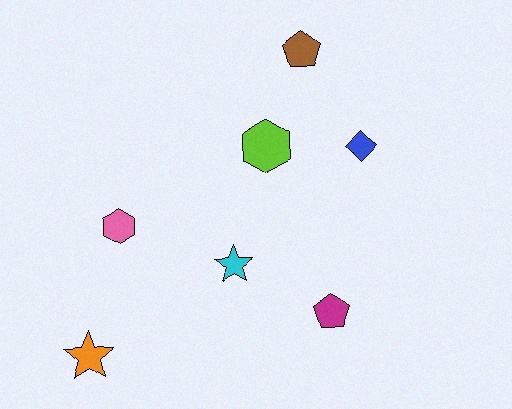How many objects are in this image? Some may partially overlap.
There are 7 objects.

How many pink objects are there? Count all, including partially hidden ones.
There is 1 pink object.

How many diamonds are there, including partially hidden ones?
There is 1 diamond.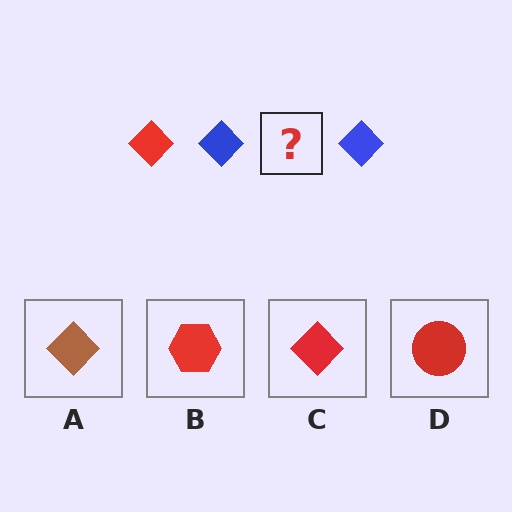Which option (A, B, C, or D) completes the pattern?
C.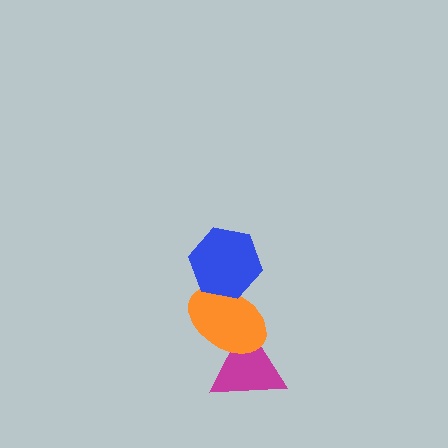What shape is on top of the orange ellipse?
The blue hexagon is on top of the orange ellipse.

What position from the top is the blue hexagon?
The blue hexagon is 1st from the top.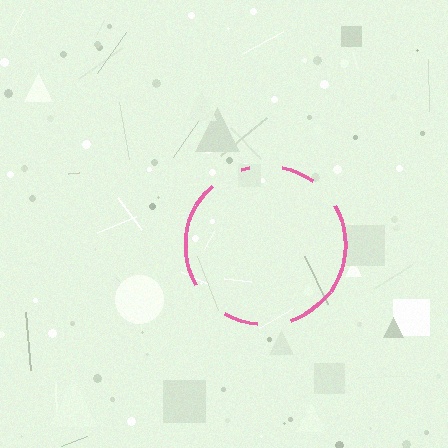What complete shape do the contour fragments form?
The contour fragments form a circle.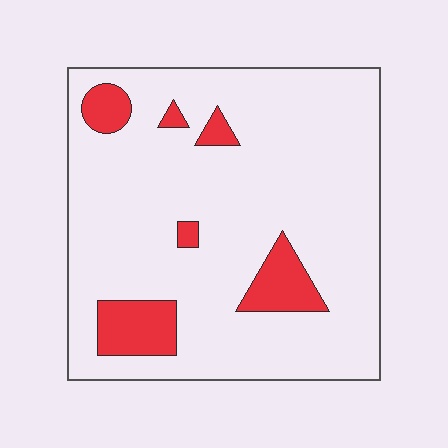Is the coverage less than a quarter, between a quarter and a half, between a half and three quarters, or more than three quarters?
Less than a quarter.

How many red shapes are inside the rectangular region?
6.